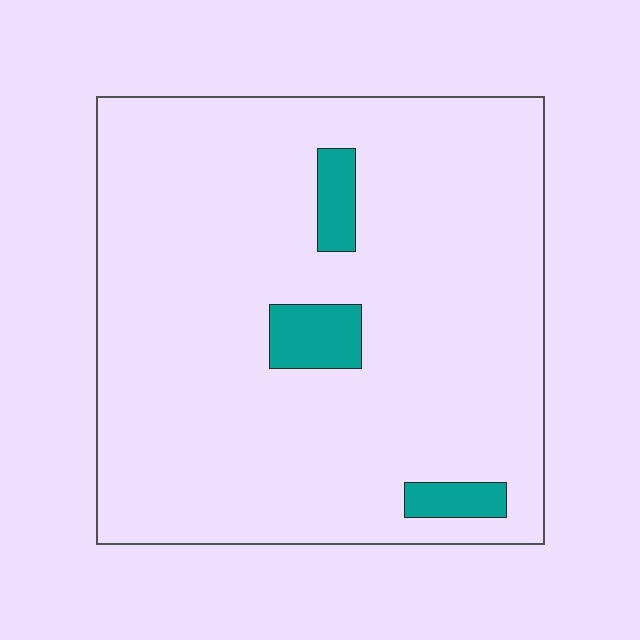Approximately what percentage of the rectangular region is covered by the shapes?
Approximately 5%.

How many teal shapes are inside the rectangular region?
3.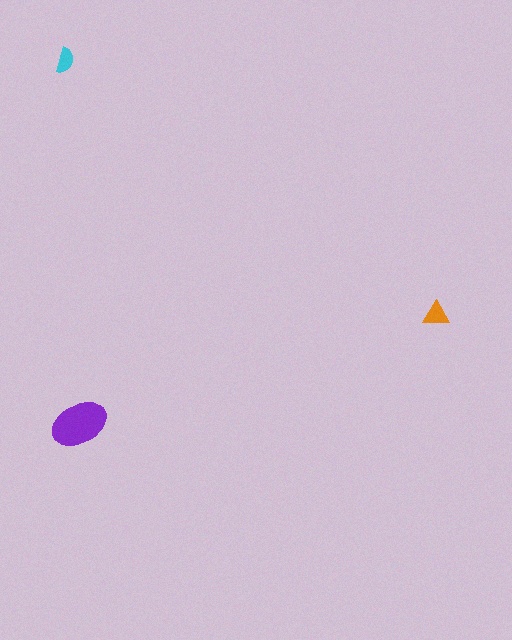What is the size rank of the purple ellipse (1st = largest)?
1st.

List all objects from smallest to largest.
The cyan semicircle, the orange triangle, the purple ellipse.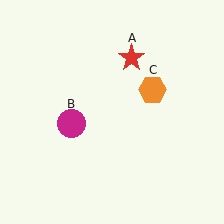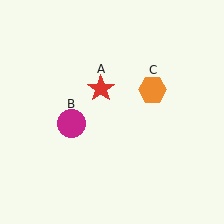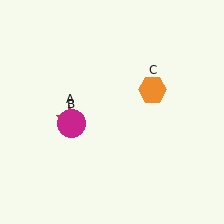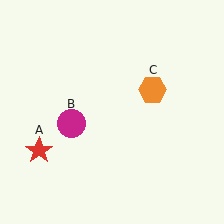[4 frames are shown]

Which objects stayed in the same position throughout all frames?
Magenta circle (object B) and orange hexagon (object C) remained stationary.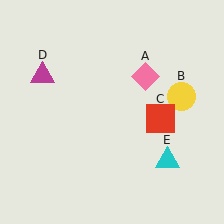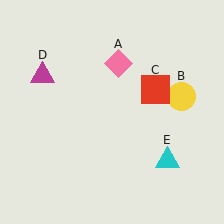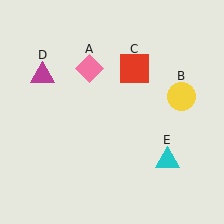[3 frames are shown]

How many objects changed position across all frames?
2 objects changed position: pink diamond (object A), red square (object C).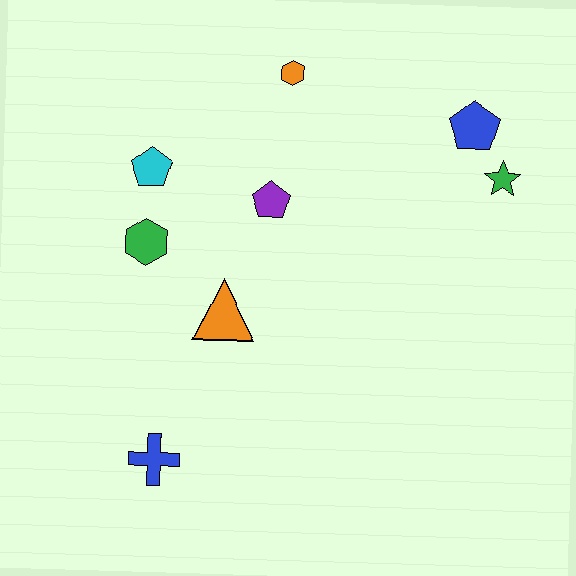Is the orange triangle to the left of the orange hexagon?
Yes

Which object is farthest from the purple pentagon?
The blue cross is farthest from the purple pentagon.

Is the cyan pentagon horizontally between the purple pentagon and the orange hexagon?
No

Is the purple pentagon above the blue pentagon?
No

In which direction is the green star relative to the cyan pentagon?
The green star is to the right of the cyan pentagon.